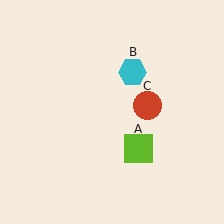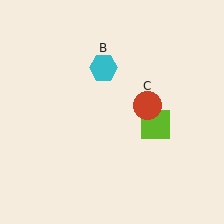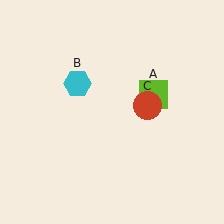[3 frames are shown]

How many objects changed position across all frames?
2 objects changed position: lime square (object A), cyan hexagon (object B).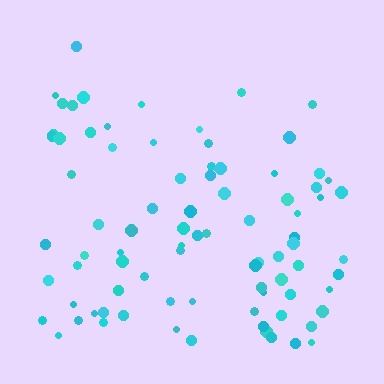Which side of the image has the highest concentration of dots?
The bottom.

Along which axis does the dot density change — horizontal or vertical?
Vertical.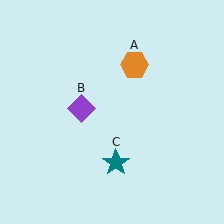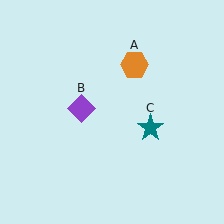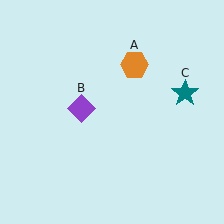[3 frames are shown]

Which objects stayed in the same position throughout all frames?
Orange hexagon (object A) and purple diamond (object B) remained stationary.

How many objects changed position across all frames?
1 object changed position: teal star (object C).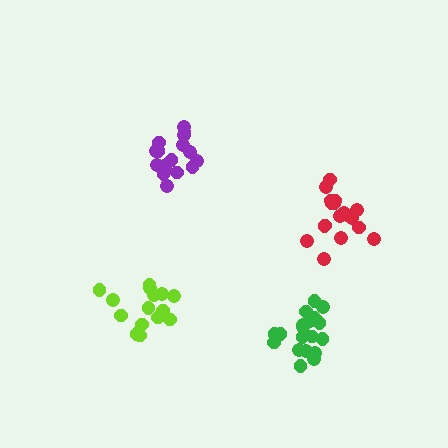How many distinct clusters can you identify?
There are 4 distinct clusters.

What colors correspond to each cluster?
The clusters are colored: red, lime, green, purple.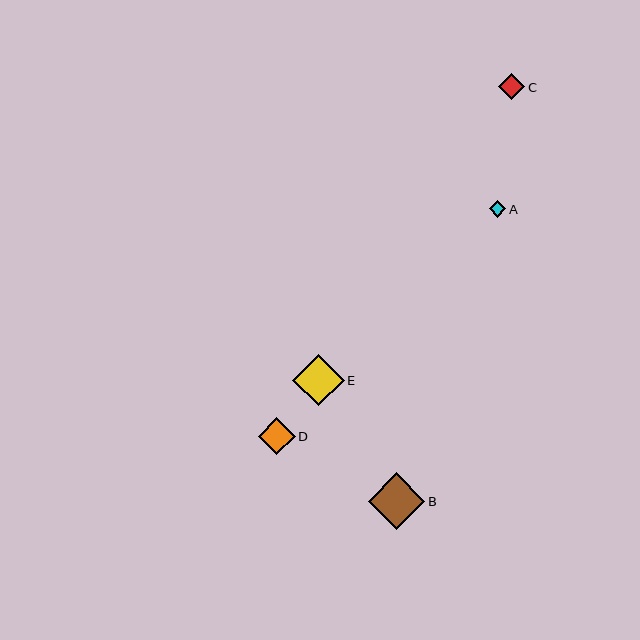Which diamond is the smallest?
Diamond A is the smallest with a size of approximately 16 pixels.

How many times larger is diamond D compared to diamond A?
Diamond D is approximately 2.2 times the size of diamond A.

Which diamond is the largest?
Diamond B is the largest with a size of approximately 57 pixels.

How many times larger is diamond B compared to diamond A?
Diamond B is approximately 3.5 times the size of diamond A.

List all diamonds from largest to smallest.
From largest to smallest: B, E, D, C, A.